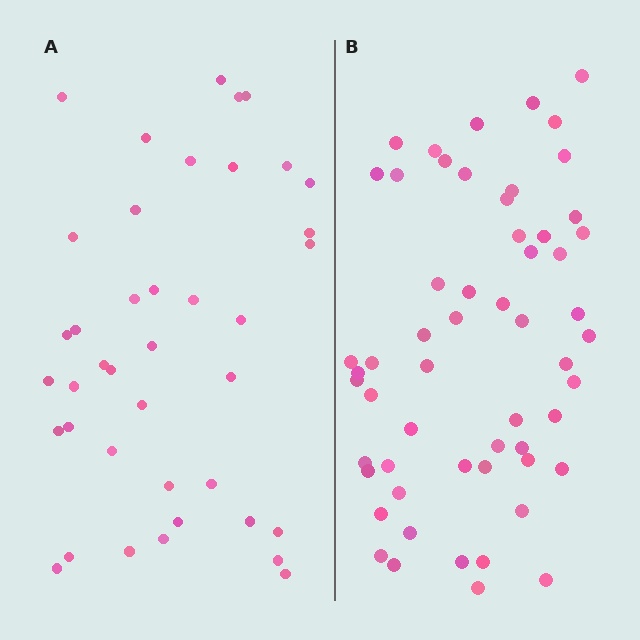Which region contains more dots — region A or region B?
Region B (the right region) has more dots.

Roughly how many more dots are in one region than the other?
Region B has approximately 15 more dots than region A.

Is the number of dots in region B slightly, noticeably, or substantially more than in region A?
Region B has noticeably more, but not dramatically so. The ratio is roughly 1.4 to 1.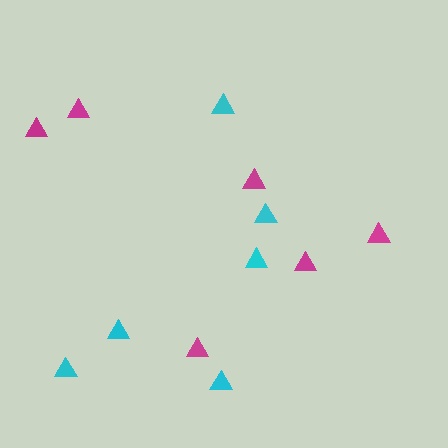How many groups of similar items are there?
There are 2 groups: one group of magenta triangles (6) and one group of cyan triangles (6).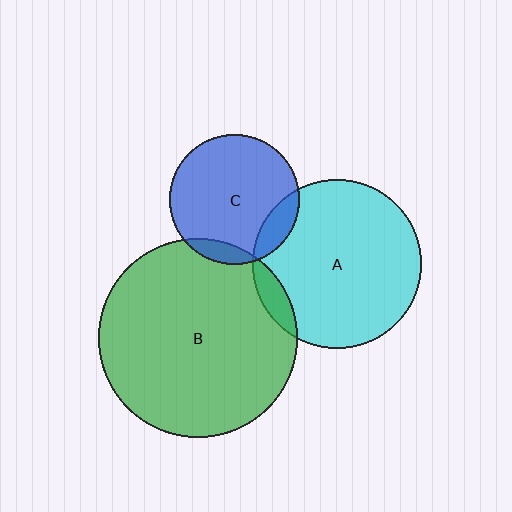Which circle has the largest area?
Circle B (green).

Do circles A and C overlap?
Yes.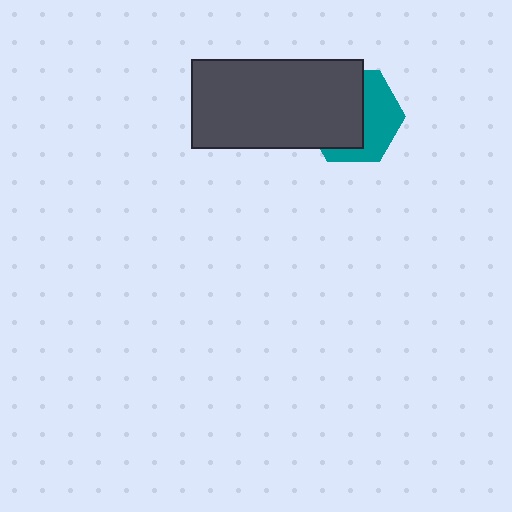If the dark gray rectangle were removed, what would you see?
You would see the complete teal hexagon.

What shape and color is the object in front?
The object in front is a dark gray rectangle.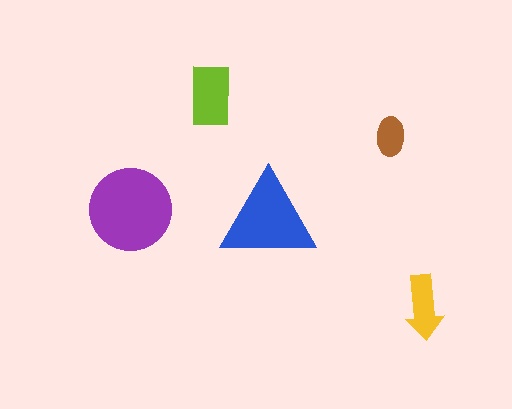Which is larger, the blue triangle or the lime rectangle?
The blue triangle.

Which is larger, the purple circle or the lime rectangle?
The purple circle.